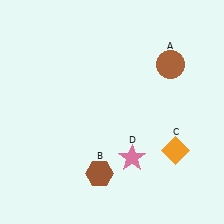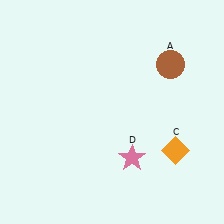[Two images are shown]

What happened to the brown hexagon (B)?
The brown hexagon (B) was removed in Image 2. It was in the bottom-left area of Image 1.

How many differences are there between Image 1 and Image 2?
There is 1 difference between the two images.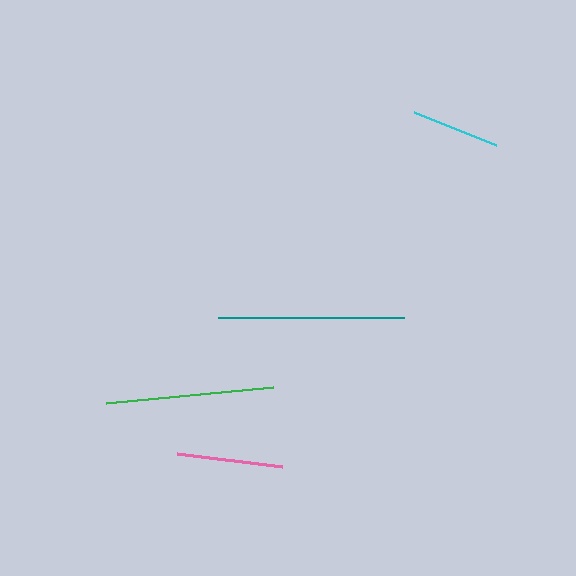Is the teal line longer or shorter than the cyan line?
The teal line is longer than the cyan line.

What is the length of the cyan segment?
The cyan segment is approximately 89 pixels long.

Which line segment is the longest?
The teal line is the longest at approximately 186 pixels.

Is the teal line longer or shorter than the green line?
The teal line is longer than the green line.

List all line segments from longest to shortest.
From longest to shortest: teal, green, pink, cyan.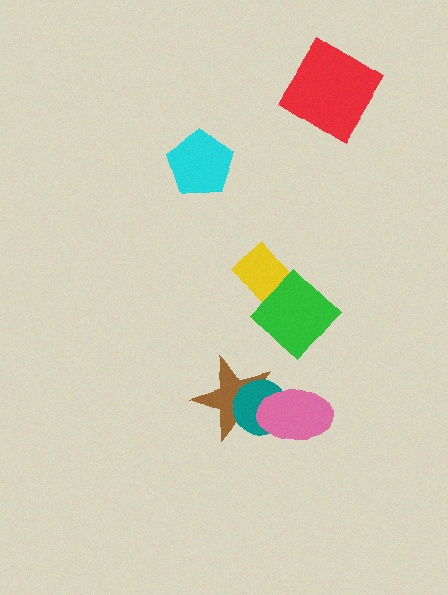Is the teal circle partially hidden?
Yes, it is partially covered by another shape.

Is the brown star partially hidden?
Yes, it is partially covered by another shape.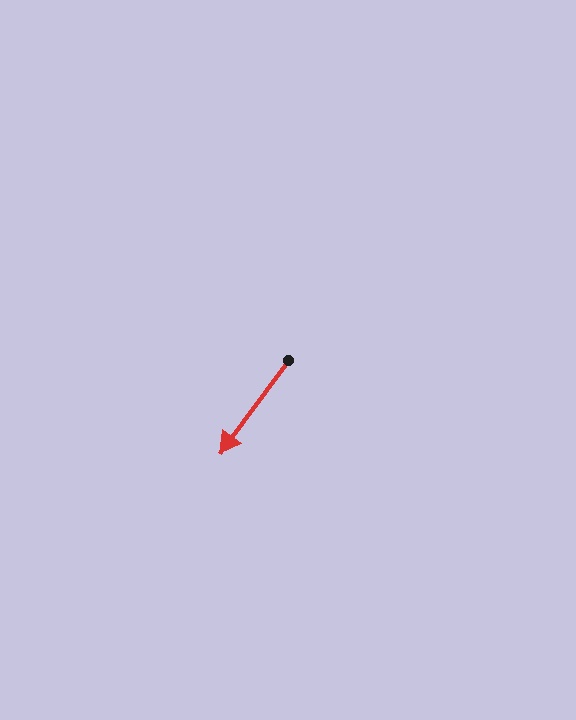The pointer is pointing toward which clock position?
Roughly 7 o'clock.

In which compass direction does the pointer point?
Southwest.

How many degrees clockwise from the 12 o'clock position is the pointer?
Approximately 216 degrees.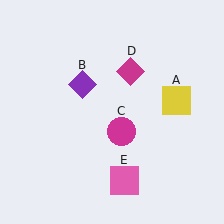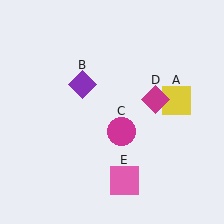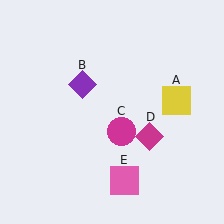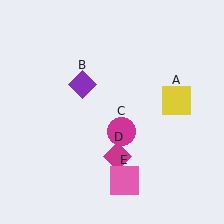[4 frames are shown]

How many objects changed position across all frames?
1 object changed position: magenta diamond (object D).